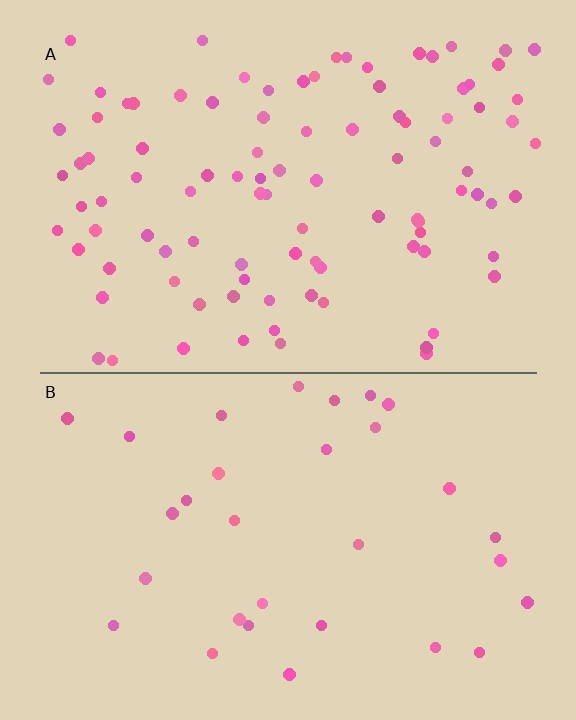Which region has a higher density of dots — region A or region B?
A (the top).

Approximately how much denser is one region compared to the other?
Approximately 3.2× — region A over region B.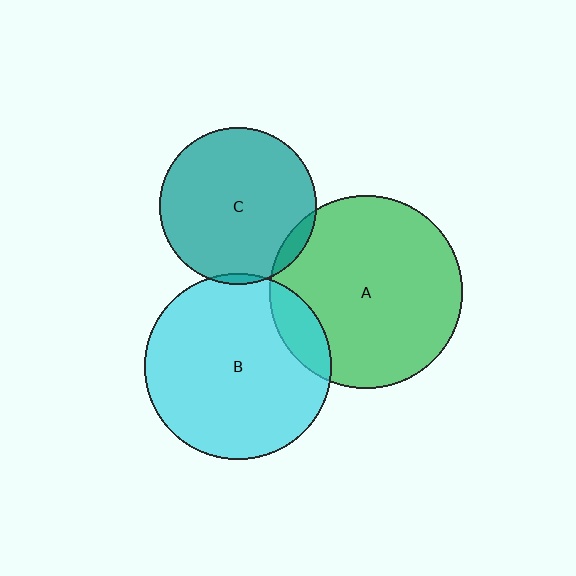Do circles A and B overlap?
Yes.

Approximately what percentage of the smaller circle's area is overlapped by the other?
Approximately 10%.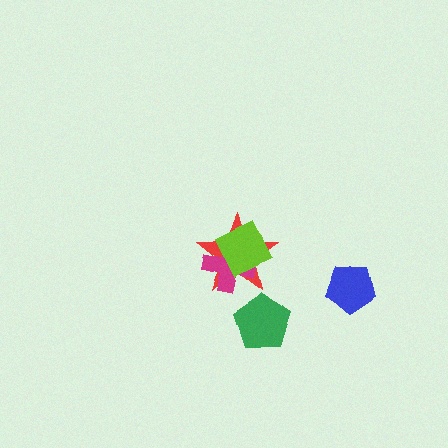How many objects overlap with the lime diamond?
2 objects overlap with the lime diamond.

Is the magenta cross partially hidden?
Yes, it is partially covered by another shape.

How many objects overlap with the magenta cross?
2 objects overlap with the magenta cross.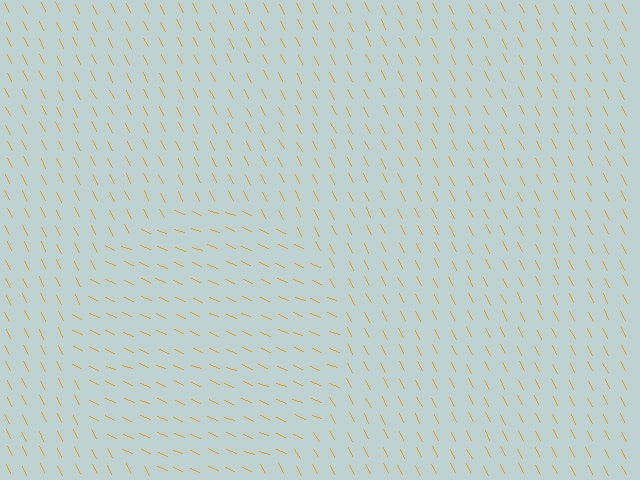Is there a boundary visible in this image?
Yes, there is a texture boundary formed by a change in line orientation.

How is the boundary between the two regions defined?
The boundary is defined purely by a change in line orientation (approximately 40 degrees difference). All lines are the same color and thickness.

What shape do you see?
I see a circle.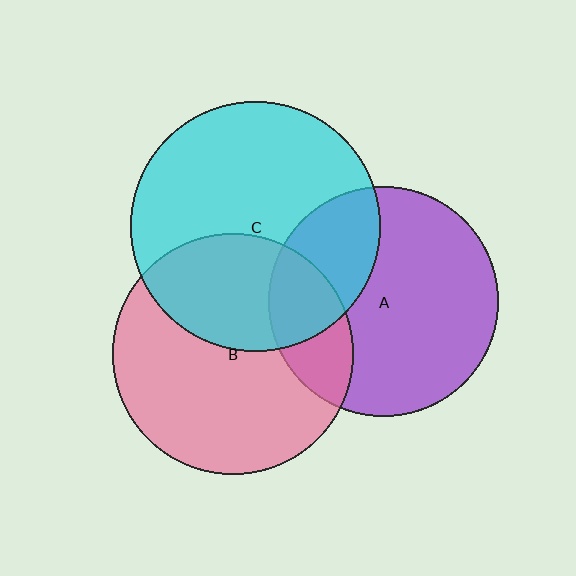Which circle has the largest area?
Circle C (cyan).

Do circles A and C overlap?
Yes.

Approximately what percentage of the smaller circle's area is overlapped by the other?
Approximately 30%.